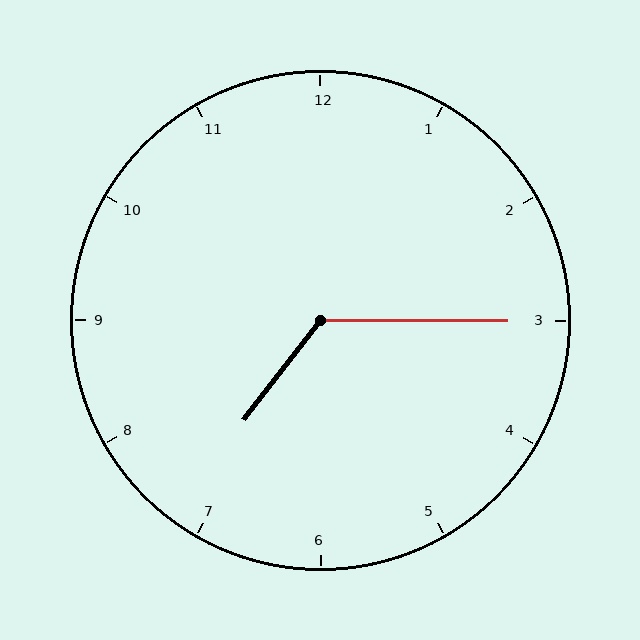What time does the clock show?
7:15.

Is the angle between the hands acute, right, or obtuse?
It is obtuse.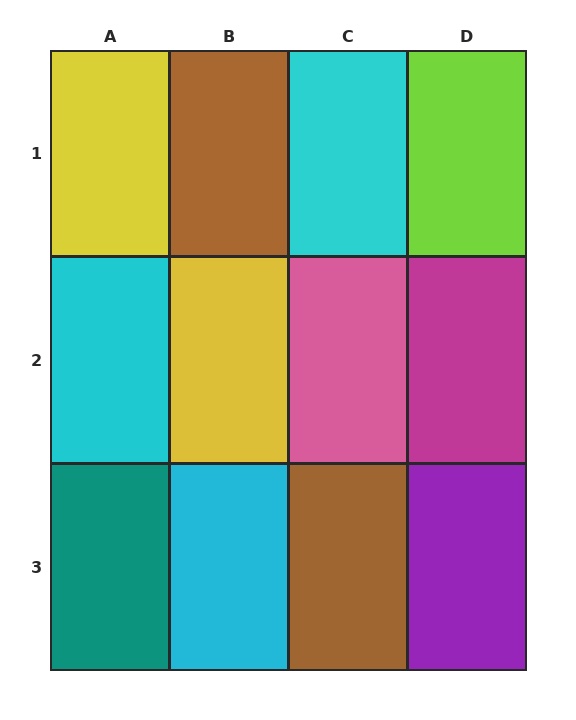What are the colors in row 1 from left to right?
Yellow, brown, cyan, lime.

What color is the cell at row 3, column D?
Purple.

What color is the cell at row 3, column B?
Cyan.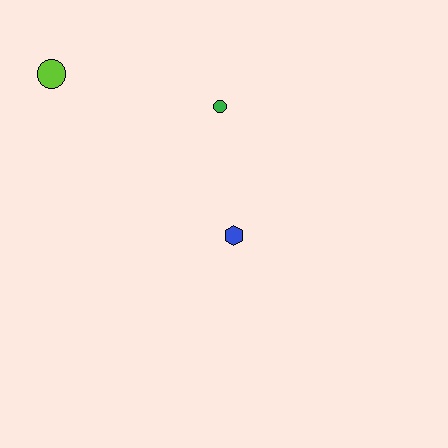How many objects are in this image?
There are 3 objects.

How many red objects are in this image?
There are no red objects.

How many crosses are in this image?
There are no crosses.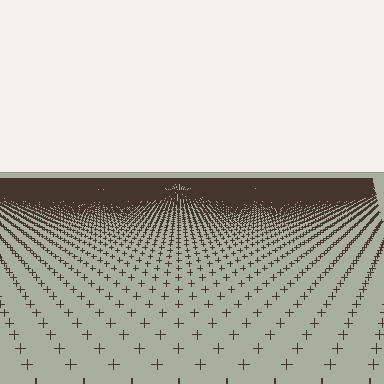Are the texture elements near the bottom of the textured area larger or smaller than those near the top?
Larger. Near the bottom, elements are closer to the viewer and appear at a bigger on-screen size.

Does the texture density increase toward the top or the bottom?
Density increases toward the top.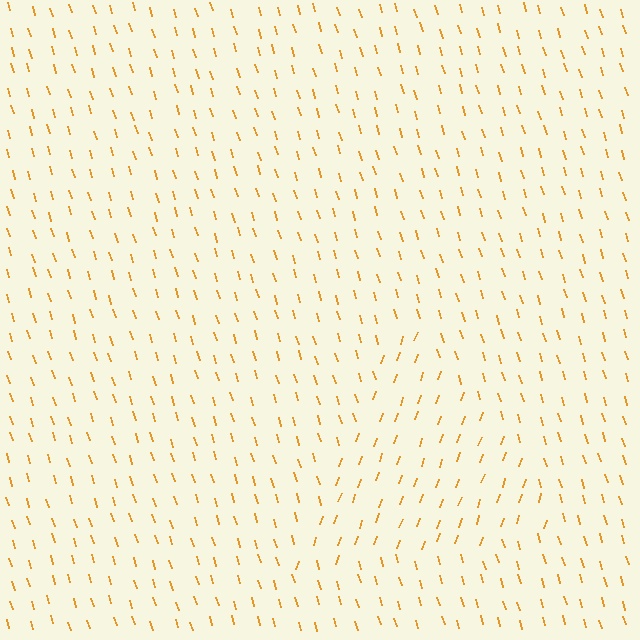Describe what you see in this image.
The image is filled with small orange line segments. A triangle region in the image has lines oriented differently from the surrounding lines, creating a visible texture boundary.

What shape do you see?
I see a triangle.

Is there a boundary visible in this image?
Yes, there is a texture boundary formed by a change in line orientation.